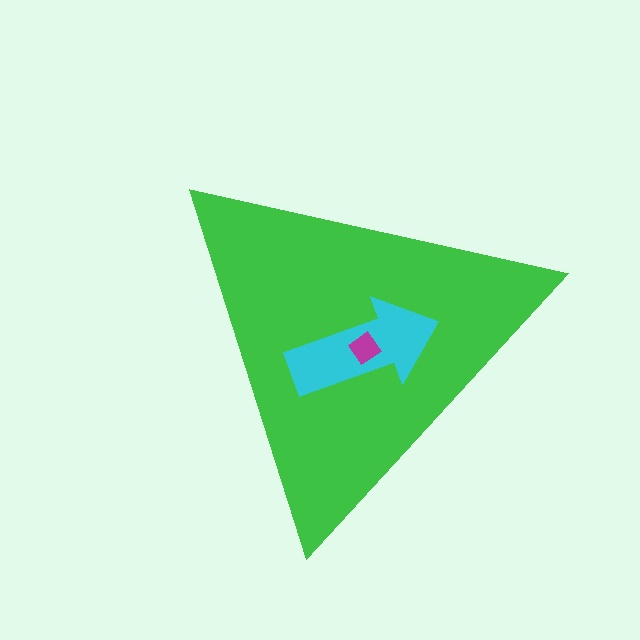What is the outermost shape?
The green triangle.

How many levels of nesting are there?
3.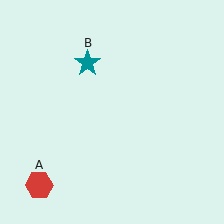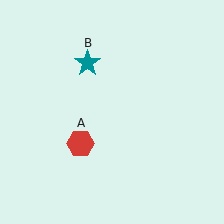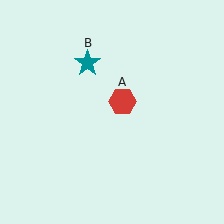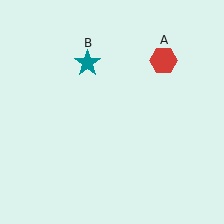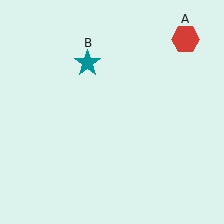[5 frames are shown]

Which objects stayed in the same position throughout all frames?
Teal star (object B) remained stationary.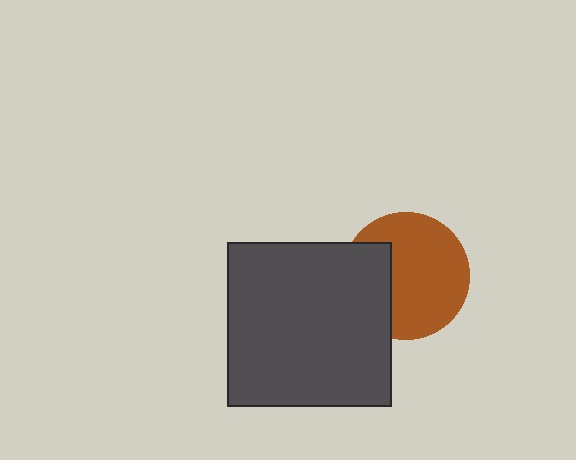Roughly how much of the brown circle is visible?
Most of it is visible (roughly 70%).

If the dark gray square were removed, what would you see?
You would see the complete brown circle.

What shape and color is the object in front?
The object in front is a dark gray square.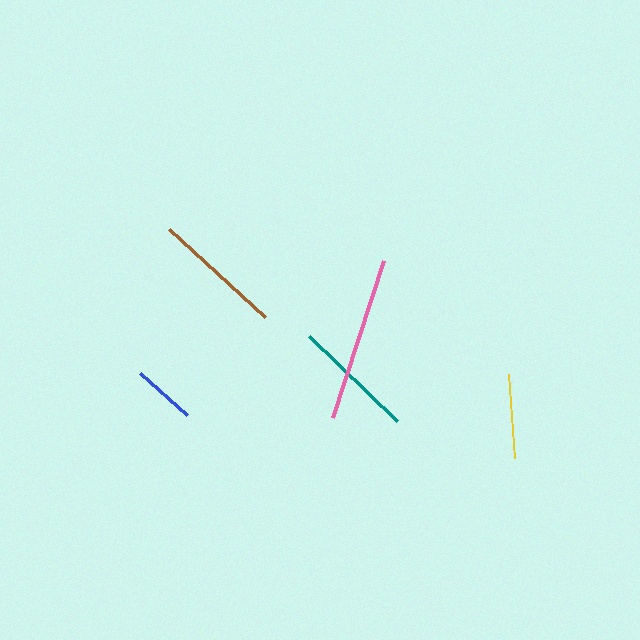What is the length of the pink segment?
The pink segment is approximately 166 pixels long.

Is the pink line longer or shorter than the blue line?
The pink line is longer than the blue line.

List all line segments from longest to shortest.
From longest to shortest: pink, brown, teal, yellow, blue.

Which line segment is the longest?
The pink line is the longest at approximately 166 pixels.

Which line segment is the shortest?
The blue line is the shortest at approximately 63 pixels.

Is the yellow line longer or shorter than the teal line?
The teal line is longer than the yellow line.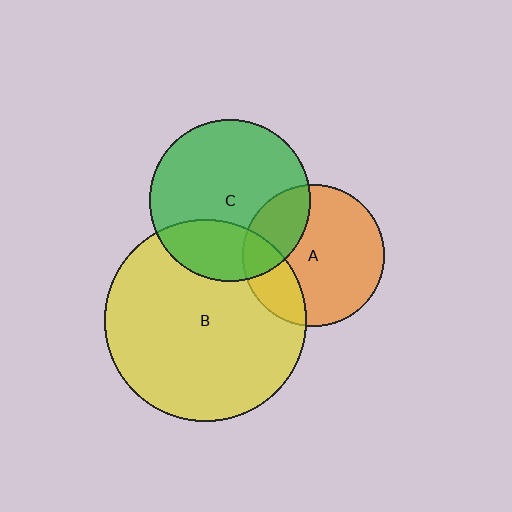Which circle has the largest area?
Circle B (yellow).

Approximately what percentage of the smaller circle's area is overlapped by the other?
Approximately 25%.